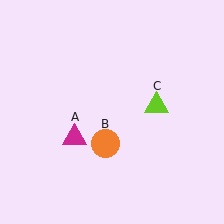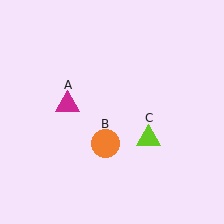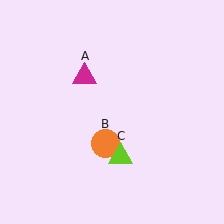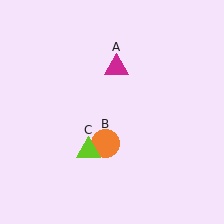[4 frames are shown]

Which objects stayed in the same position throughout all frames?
Orange circle (object B) remained stationary.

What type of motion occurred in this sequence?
The magenta triangle (object A), lime triangle (object C) rotated clockwise around the center of the scene.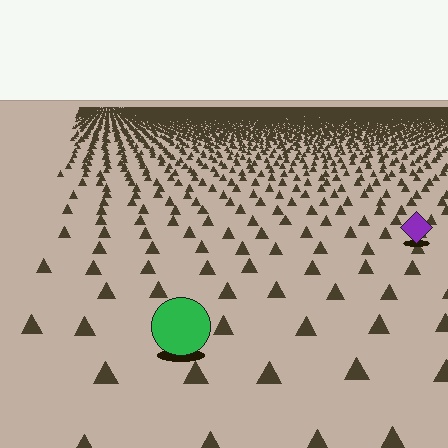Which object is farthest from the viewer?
The purple diamond is farthest from the viewer. It appears smaller and the ground texture around it is denser.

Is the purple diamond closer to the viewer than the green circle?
No. The green circle is closer — you can tell from the texture gradient: the ground texture is coarser near it.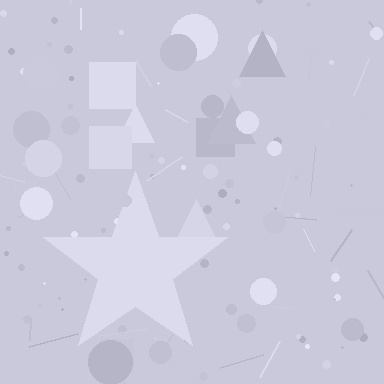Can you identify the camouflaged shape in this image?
The camouflaged shape is a star.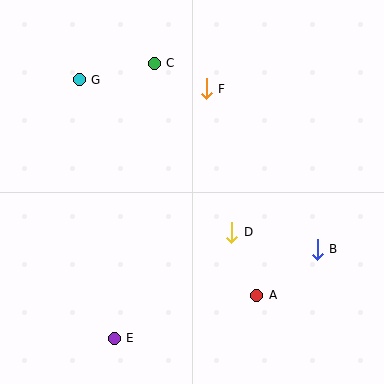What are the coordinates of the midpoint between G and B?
The midpoint between G and B is at (198, 164).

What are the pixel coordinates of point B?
Point B is at (317, 249).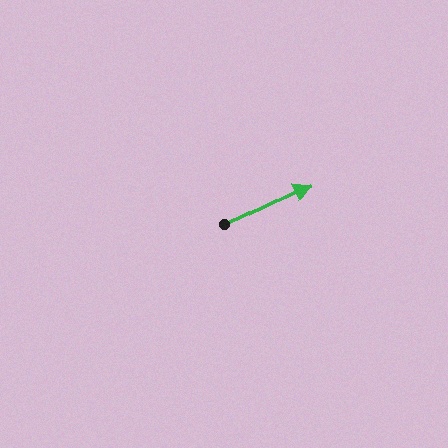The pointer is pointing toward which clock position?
Roughly 2 o'clock.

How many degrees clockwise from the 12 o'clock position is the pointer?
Approximately 65 degrees.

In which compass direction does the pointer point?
Northeast.